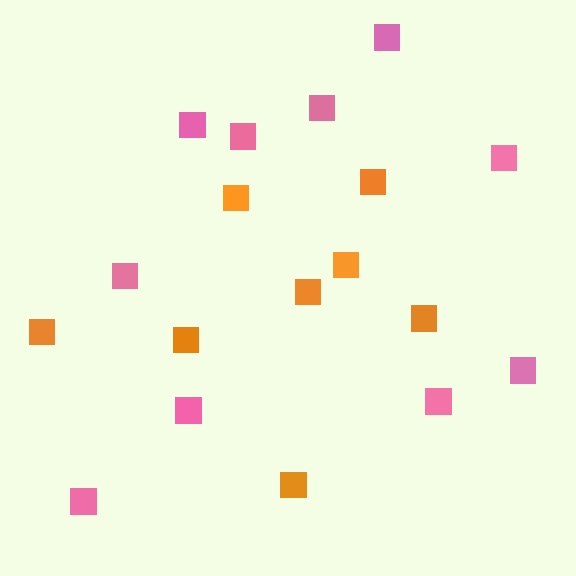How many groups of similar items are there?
There are 2 groups: one group of orange squares (8) and one group of pink squares (10).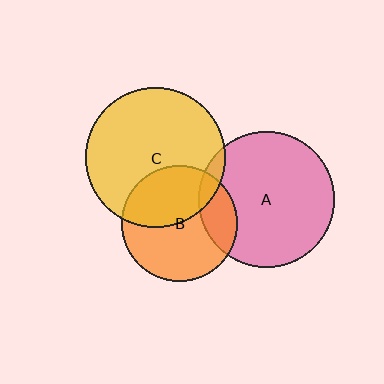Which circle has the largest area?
Circle C (yellow).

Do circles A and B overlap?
Yes.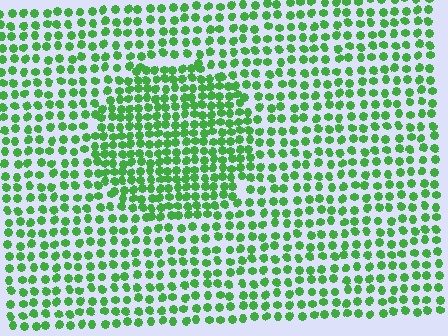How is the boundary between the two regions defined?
The boundary is defined by a change in element density (approximately 1.6x ratio). All elements are the same color, size, and shape.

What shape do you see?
I see a circle.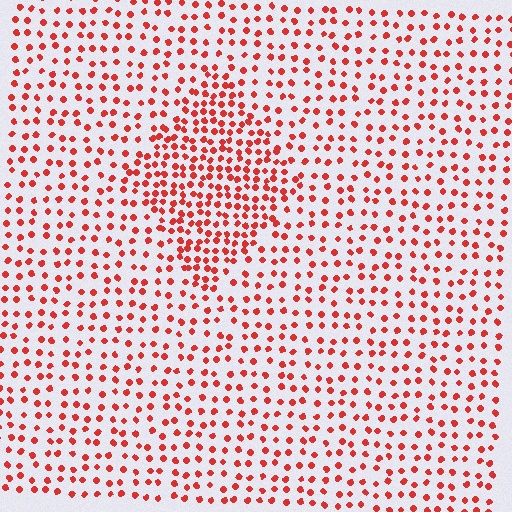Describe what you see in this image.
The image contains small red elements arranged at two different densities. A diamond-shaped region is visible where the elements are more densely packed than the surrounding area.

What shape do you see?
I see a diamond.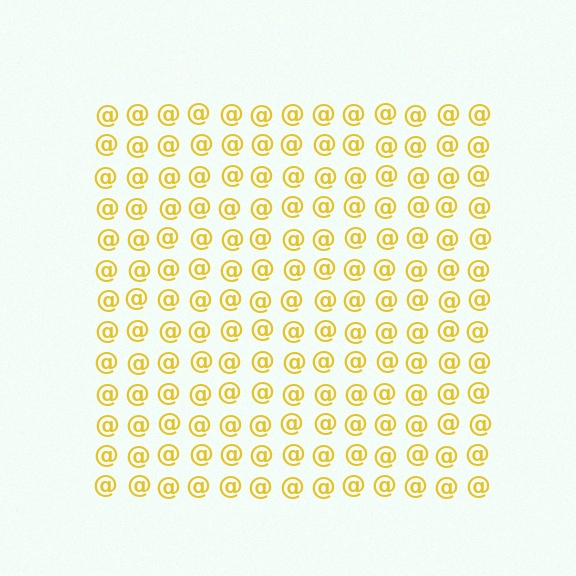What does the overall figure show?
The overall figure shows a square.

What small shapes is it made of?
It is made of small at signs.